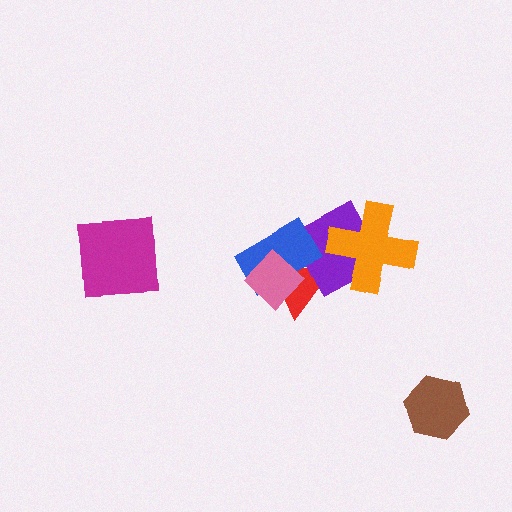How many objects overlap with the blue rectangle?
3 objects overlap with the blue rectangle.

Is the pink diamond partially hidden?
No, no other shape covers it.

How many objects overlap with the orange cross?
1 object overlaps with the orange cross.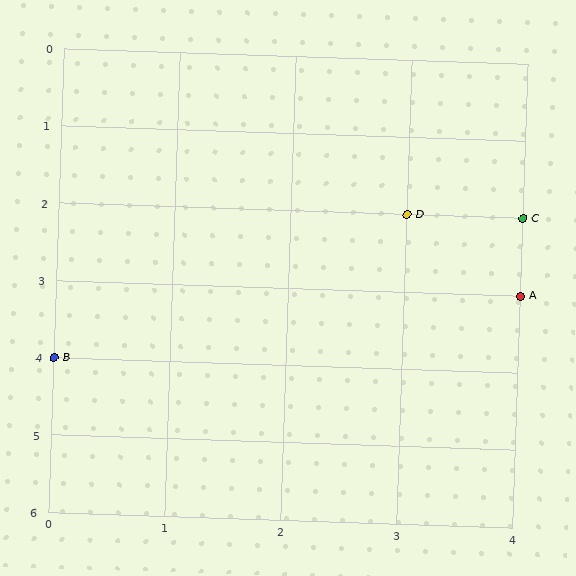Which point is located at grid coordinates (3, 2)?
Point D is at (3, 2).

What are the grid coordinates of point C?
Point C is at grid coordinates (4, 2).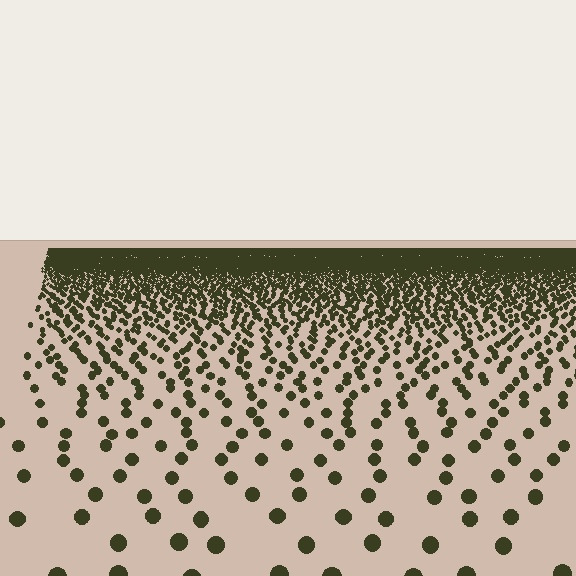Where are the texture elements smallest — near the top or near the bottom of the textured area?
Near the top.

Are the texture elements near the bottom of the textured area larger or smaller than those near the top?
Larger. Near the bottom, elements are closer to the viewer and appear at a bigger on-screen size.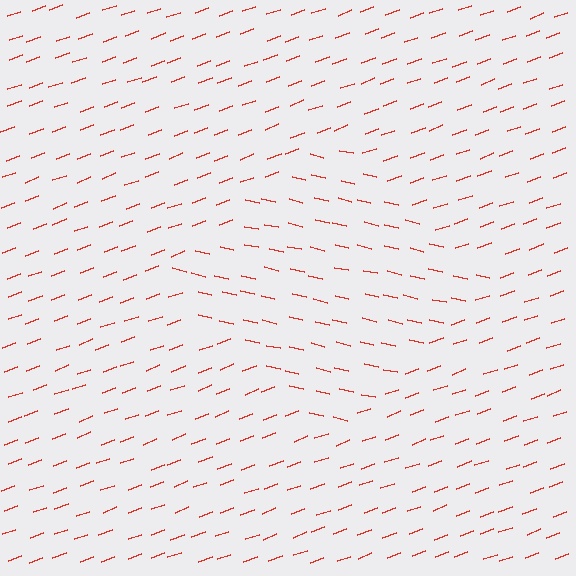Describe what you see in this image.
The image is filled with small red line segments. A diamond region in the image has lines oriented differently from the surrounding lines, creating a visible texture boundary.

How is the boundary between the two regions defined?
The boundary is defined purely by a change in line orientation (approximately 33 degrees difference). All lines are the same color and thickness.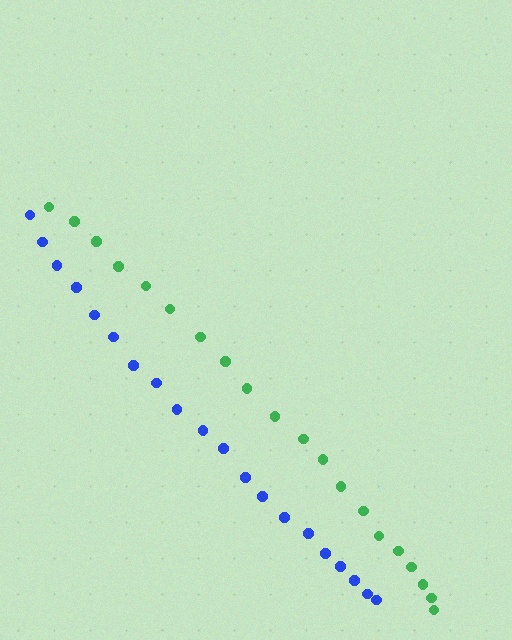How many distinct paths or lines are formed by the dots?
There are 2 distinct paths.